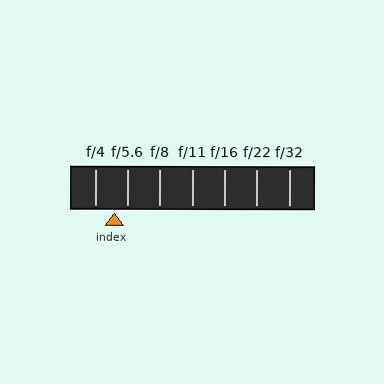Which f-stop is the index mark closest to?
The index mark is closest to f/5.6.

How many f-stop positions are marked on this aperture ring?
There are 7 f-stop positions marked.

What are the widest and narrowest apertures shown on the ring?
The widest aperture shown is f/4 and the narrowest is f/32.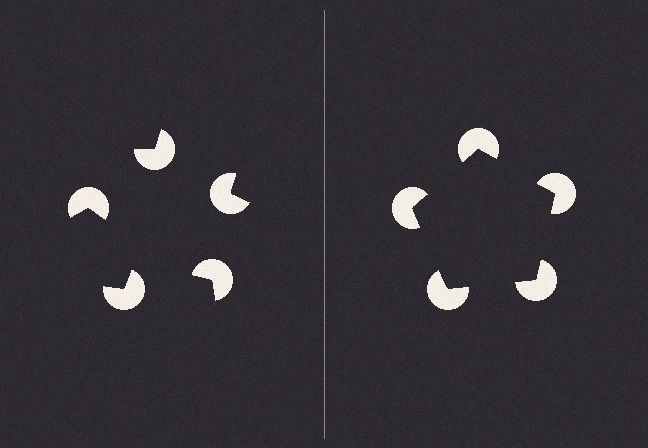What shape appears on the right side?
An illusory pentagon.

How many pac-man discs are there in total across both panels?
10 — 5 on each side.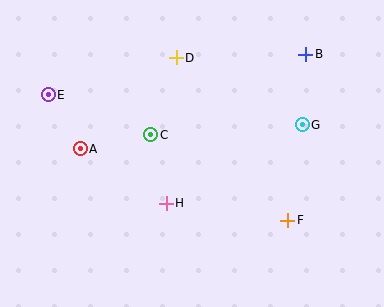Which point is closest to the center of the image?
Point C at (151, 135) is closest to the center.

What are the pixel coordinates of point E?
Point E is at (48, 95).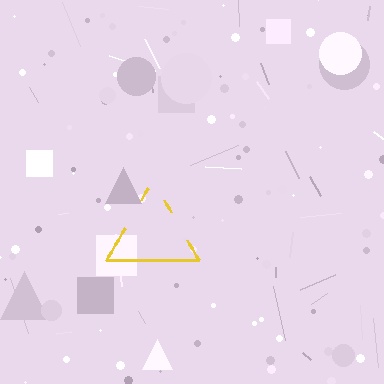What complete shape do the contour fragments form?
The contour fragments form a triangle.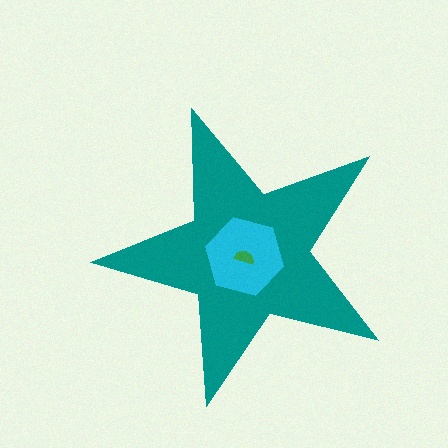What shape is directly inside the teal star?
The cyan hexagon.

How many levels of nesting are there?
3.